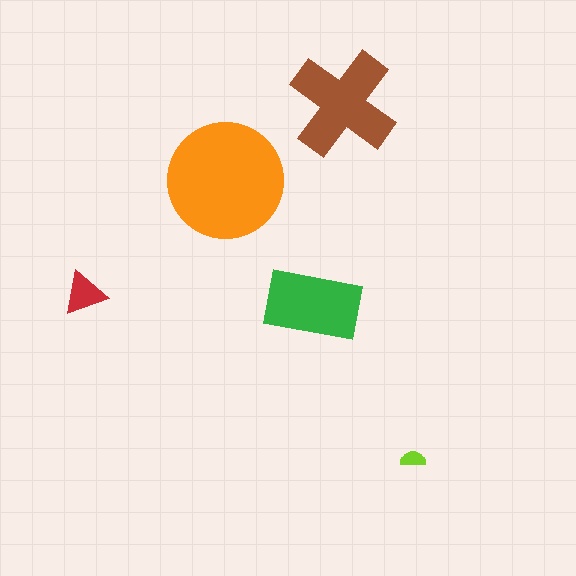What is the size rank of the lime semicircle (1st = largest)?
5th.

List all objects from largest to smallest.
The orange circle, the brown cross, the green rectangle, the red triangle, the lime semicircle.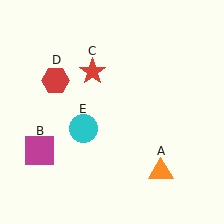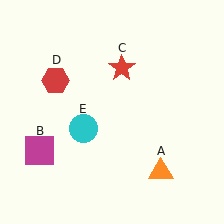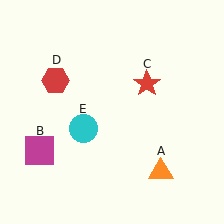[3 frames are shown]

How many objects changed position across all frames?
1 object changed position: red star (object C).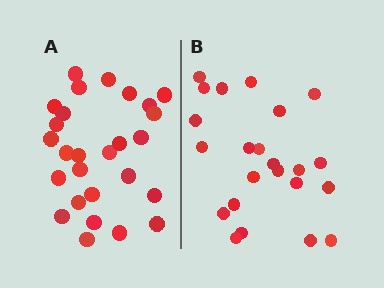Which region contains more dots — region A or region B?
Region A (the left region) has more dots.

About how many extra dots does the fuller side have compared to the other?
Region A has about 4 more dots than region B.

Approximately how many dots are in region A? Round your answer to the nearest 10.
About 30 dots. (The exact count is 27, which rounds to 30.)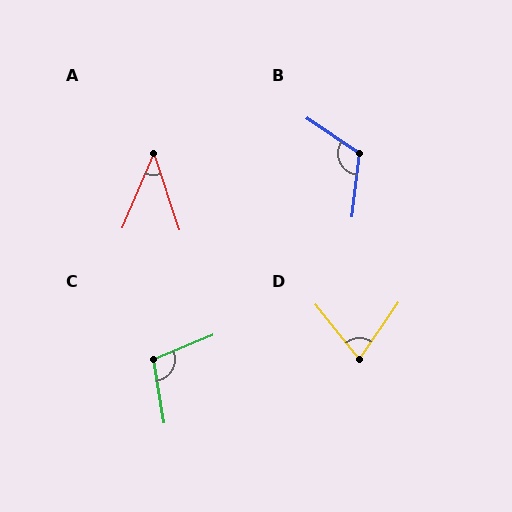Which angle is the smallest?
A, at approximately 42 degrees.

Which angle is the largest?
B, at approximately 117 degrees.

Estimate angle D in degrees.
Approximately 72 degrees.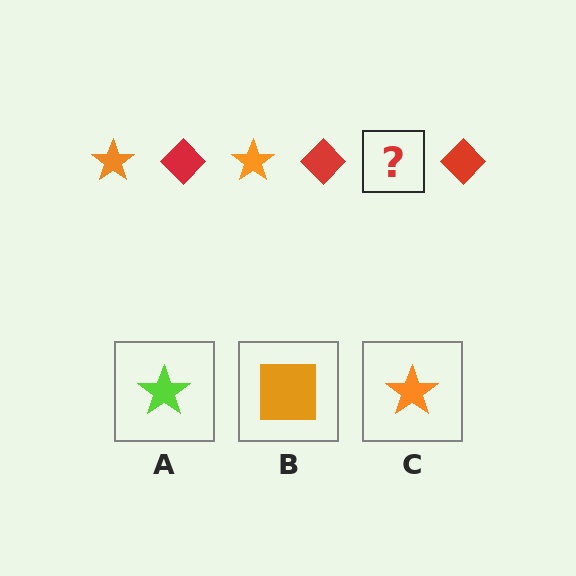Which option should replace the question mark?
Option C.